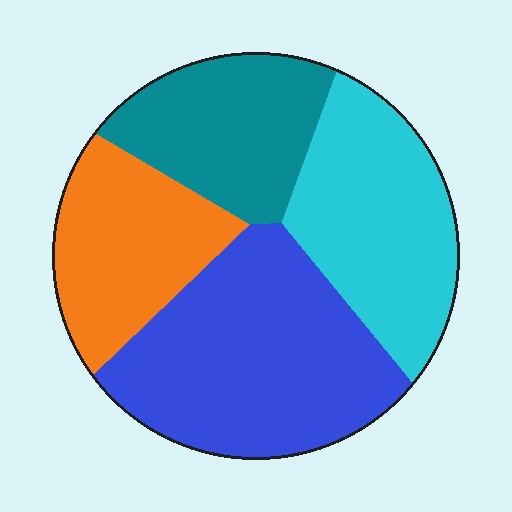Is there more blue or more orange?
Blue.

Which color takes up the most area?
Blue, at roughly 35%.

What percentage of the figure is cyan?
Cyan takes up between a quarter and a half of the figure.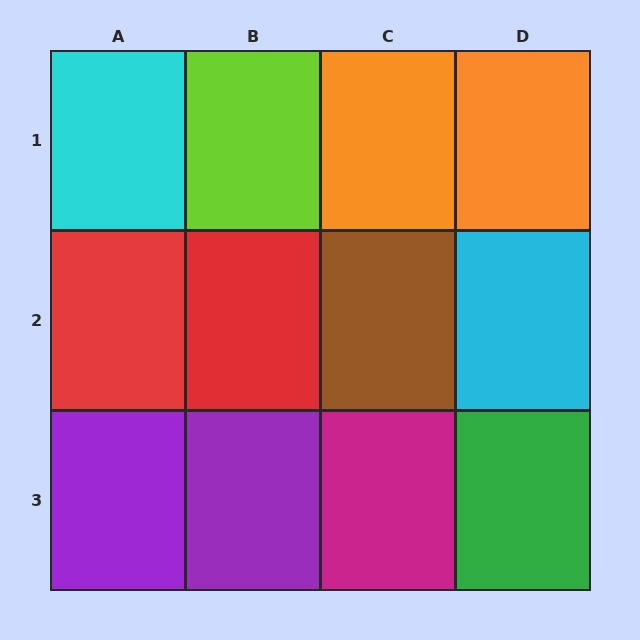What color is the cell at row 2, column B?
Red.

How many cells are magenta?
1 cell is magenta.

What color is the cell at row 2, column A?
Red.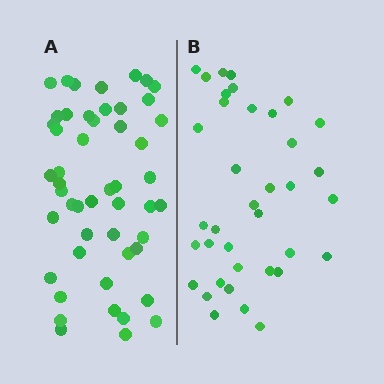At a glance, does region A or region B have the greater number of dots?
Region A (the left region) has more dots.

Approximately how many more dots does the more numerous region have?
Region A has approximately 15 more dots than region B.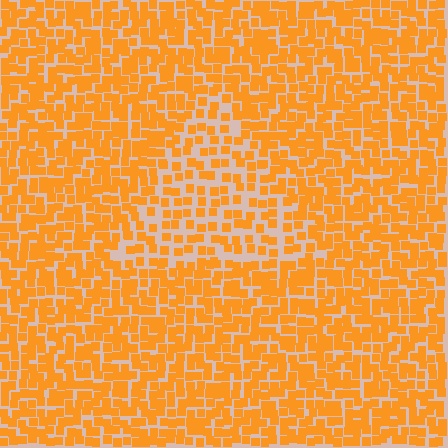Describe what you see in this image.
The image contains small orange elements arranged at two different densities. A triangle-shaped region is visible where the elements are less densely packed than the surrounding area.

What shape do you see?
I see a triangle.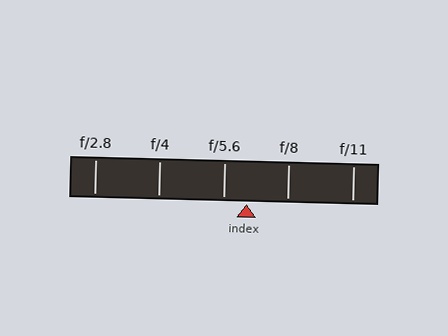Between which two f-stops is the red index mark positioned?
The index mark is between f/5.6 and f/8.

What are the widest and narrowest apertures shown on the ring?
The widest aperture shown is f/2.8 and the narrowest is f/11.